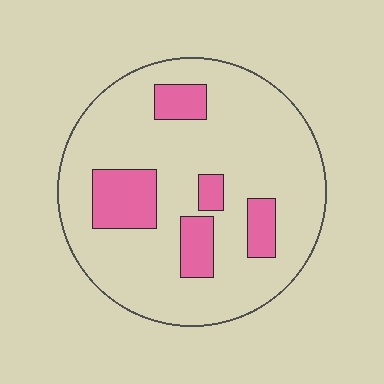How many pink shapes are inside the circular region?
5.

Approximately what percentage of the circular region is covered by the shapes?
Approximately 20%.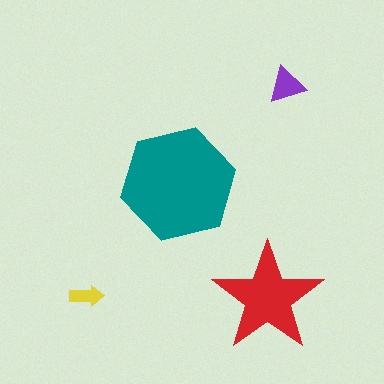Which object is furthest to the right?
The purple triangle is rightmost.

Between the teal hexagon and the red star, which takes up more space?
The teal hexagon.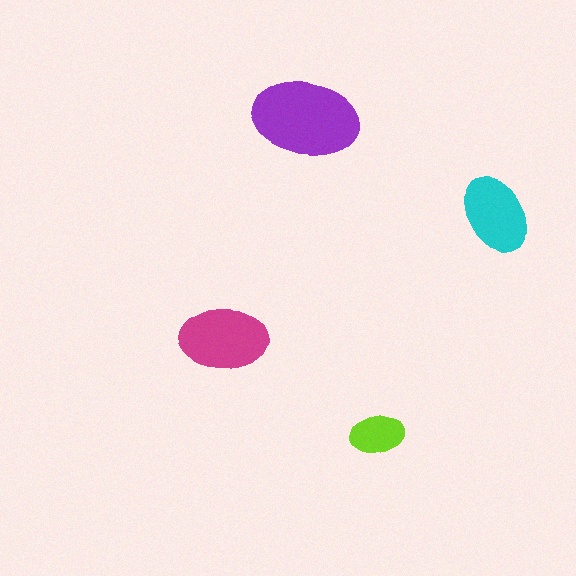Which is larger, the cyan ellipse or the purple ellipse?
The purple one.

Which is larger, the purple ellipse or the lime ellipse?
The purple one.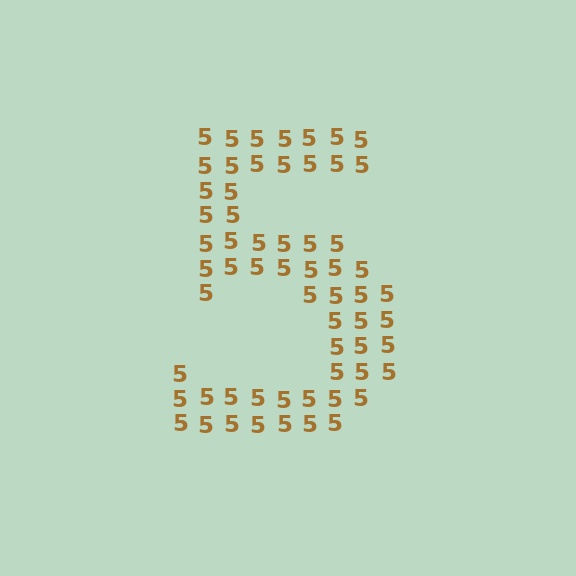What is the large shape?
The large shape is the digit 5.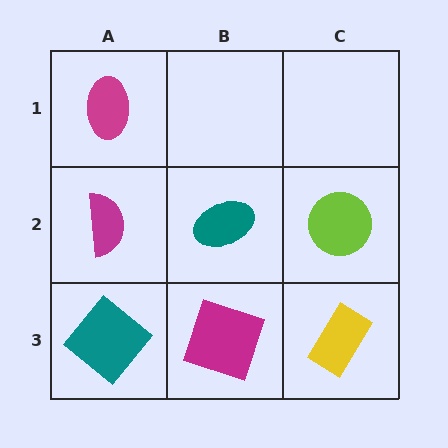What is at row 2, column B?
A teal ellipse.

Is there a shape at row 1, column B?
No, that cell is empty.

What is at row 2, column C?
A lime circle.